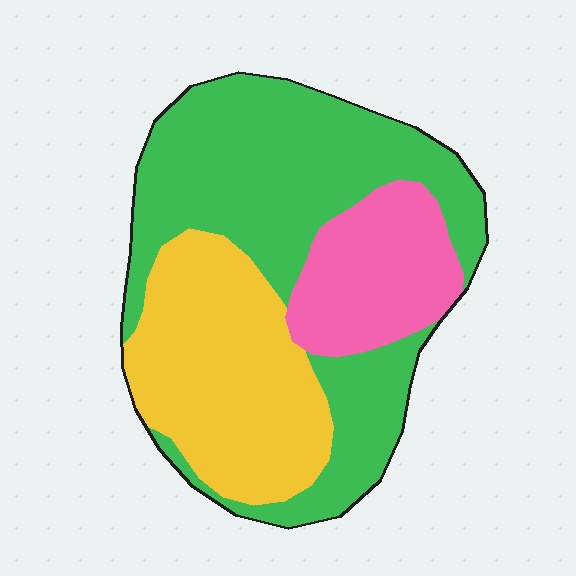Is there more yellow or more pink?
Yellow.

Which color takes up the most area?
Green, at roughly 50%.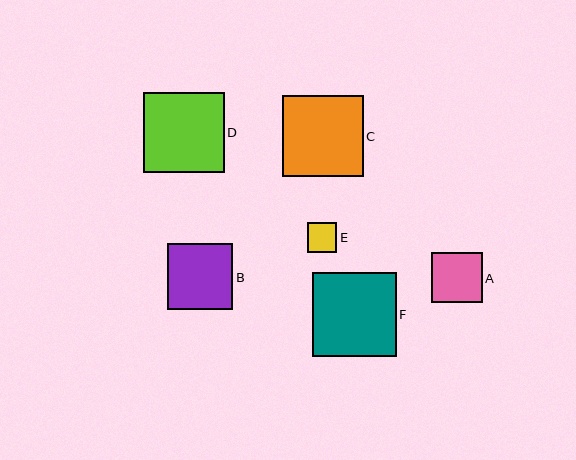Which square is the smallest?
Square E is the smallest with a size of approximately 30 pixels.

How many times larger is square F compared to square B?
Square F is approximately 1.3 times the size of square B.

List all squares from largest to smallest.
From largest to smallest: F, C, D, B, A, E.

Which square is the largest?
Square F is the largest with a size of approximately 84 pixels.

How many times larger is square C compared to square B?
Square C is approximately 1.2 times the size of square B.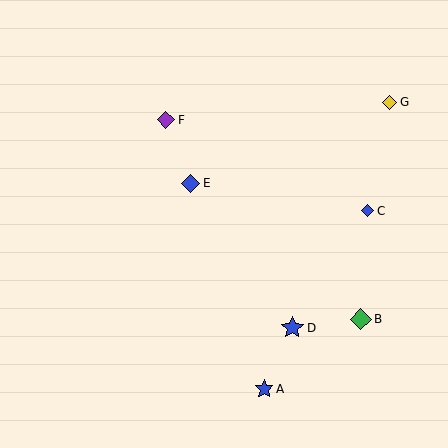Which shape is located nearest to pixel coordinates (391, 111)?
The yellow diamond (labeled G) at (390, 102) is nearest to that location.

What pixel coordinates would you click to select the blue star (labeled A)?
Click at (264, 389) to select the blue star A.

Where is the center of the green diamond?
The center of the green diamond is at (361, 319).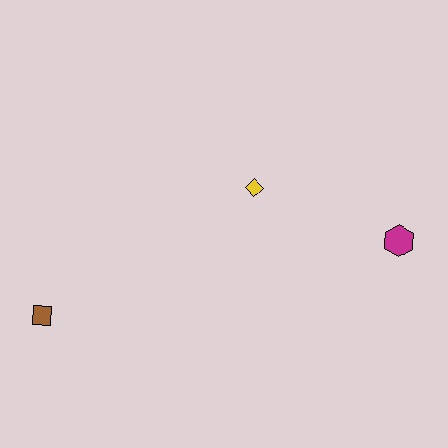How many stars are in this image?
There are no stars.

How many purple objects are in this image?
There are no purple objects.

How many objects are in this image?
There are 3 objects.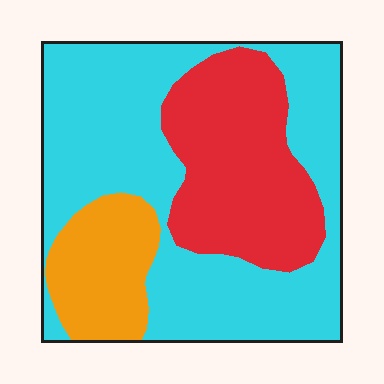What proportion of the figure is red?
Red takes up about one quarter (1/4) of the figure.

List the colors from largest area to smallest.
From largest to smallest: cyan, red, orange.